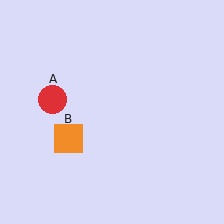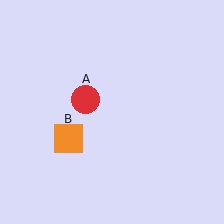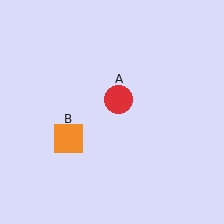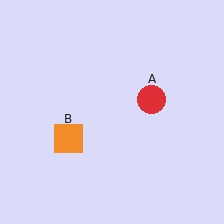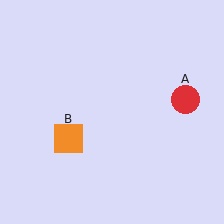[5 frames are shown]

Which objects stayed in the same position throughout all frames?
Orange square (object B) remained stationary.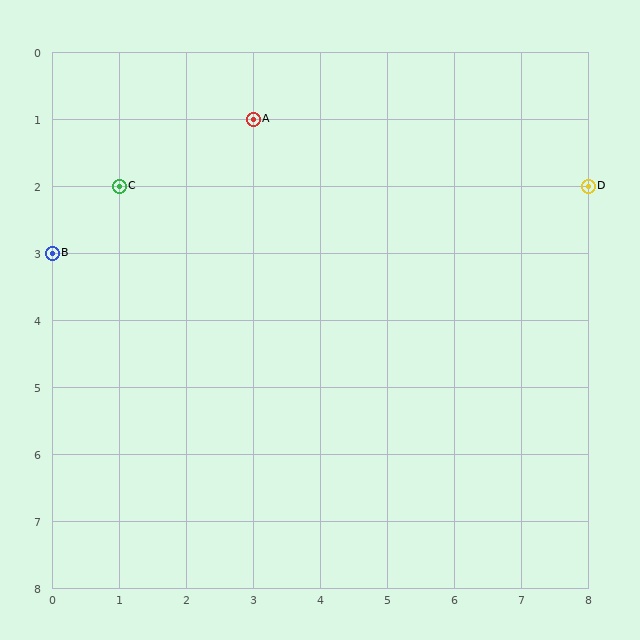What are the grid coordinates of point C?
Point C is at grid coordinates (1, 2).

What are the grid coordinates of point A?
Point A is at grid coordinates (3, 1).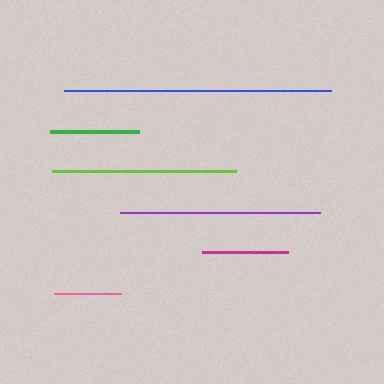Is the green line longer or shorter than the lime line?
The lime line is longer than the green line.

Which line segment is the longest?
The blue line is the longest at approximately 267 pixels.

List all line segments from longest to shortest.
From longest to shortest: blue, purple, lime, green, magenta, pink.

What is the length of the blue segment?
The blue segment is approximately 267 pixels long.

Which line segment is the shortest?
The pink line is the shortest at approximately 67 pixels.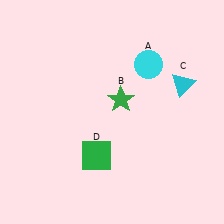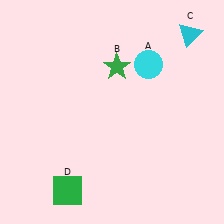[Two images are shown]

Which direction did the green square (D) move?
The green square (D) moved down.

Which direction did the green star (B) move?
The green star (B) moved up.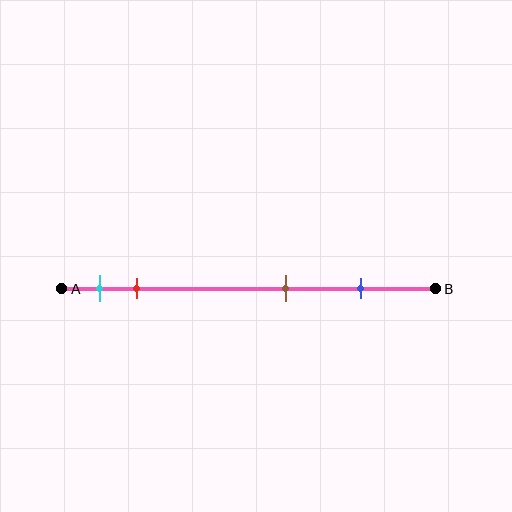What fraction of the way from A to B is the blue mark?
The blue mark is approximately 80% (0.8) of the way from A to B.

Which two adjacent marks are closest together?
The cyan and red marks are the closest adjacent pair.